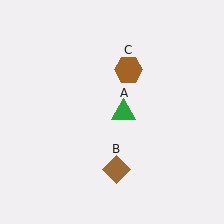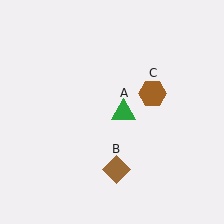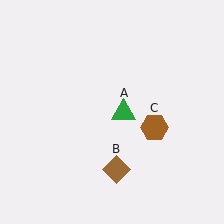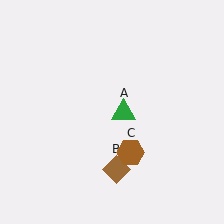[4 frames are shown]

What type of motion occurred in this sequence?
The brown hexagon (object C) rotated clockwise around the center of the scene.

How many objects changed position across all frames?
1 object changed position: brown hexagon (object C).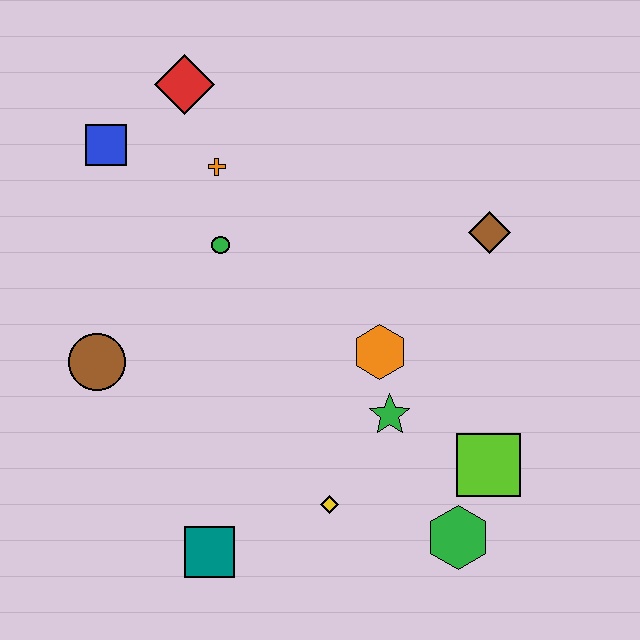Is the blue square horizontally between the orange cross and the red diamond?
No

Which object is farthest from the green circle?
The green hexagon is farthest from the green circle.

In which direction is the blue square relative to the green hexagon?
The blue square is above the green hexagon.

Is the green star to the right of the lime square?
No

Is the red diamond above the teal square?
Yes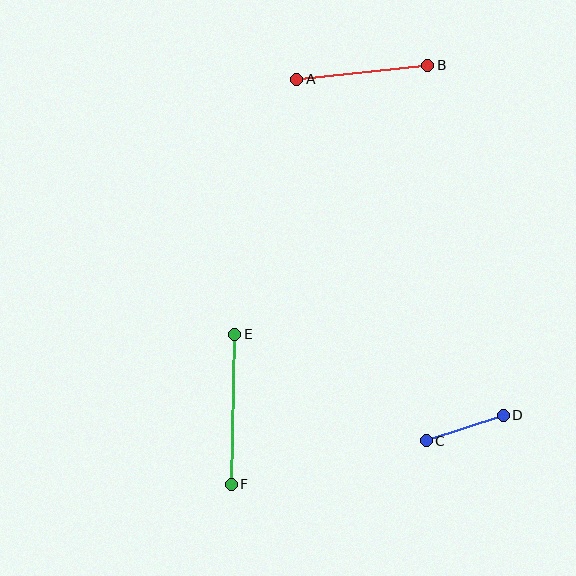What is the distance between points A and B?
The distance is approximately 132 pixels.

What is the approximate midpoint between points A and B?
The midpoint is at approximately (362, 72) pixels.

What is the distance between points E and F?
The distance is approximately 150 pixels.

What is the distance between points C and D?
The distance is approximately 81 pixels.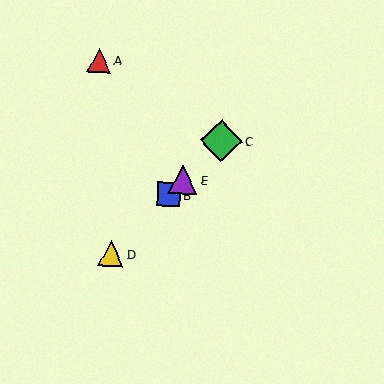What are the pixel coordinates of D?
Object D is at (111, 254).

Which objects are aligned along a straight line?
Objects B, C, D, E are aligned along a straight line.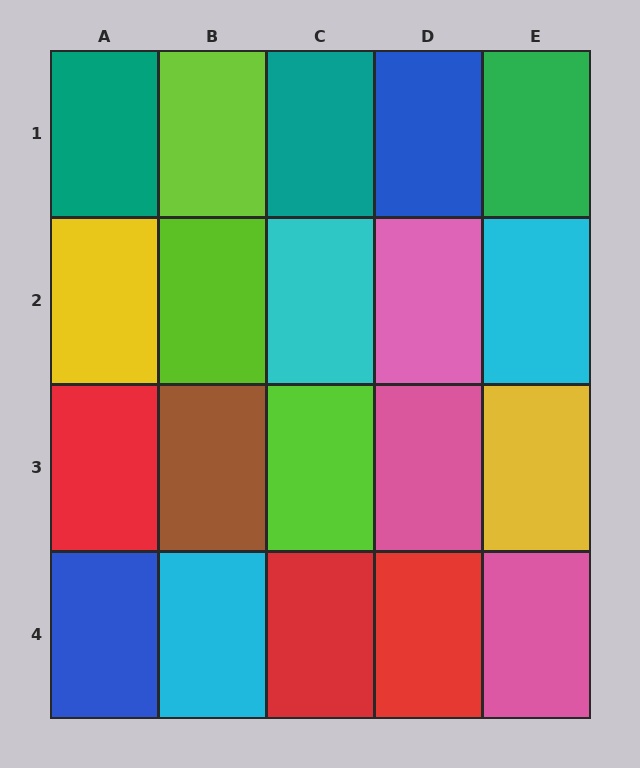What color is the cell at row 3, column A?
Red.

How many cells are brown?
1 cell is brown.